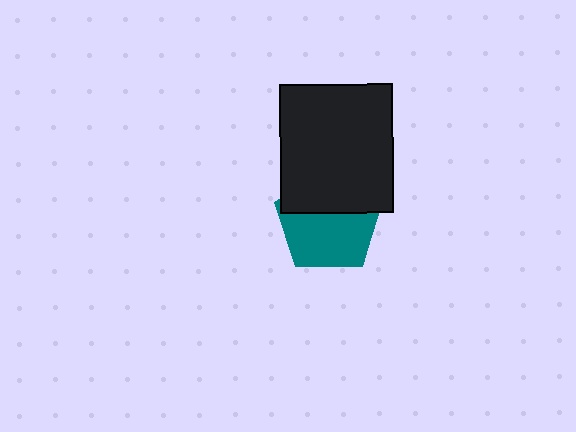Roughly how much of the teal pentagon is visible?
About half of it is visible (roughly 59%).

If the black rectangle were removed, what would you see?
You would see the complete teal pentagon.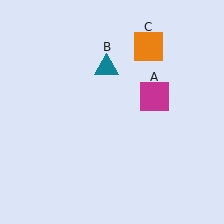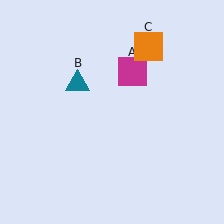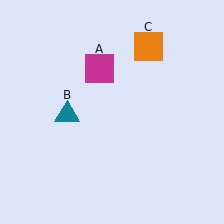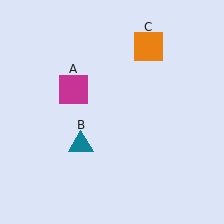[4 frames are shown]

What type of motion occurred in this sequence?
The magenta square (object A), teal triangle (object B) rotated counterclockwise around the center of the scene.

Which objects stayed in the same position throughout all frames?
Orange square (object C) remained stationary.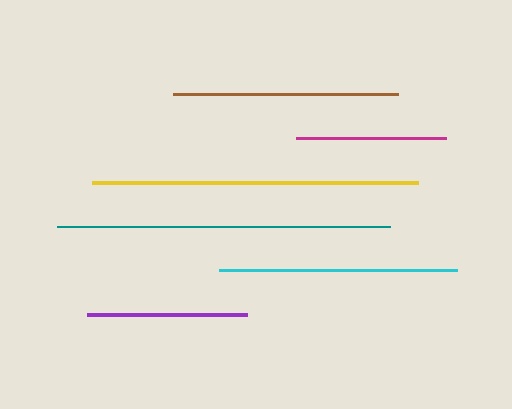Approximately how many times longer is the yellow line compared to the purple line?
The yellow line is approximately 2.0 times the length of the purple line.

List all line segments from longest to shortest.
From longest to shortest: teal, yellow, cyan, brown, purple, magenta.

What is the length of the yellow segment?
The yellow segment is approximately 326 pixels long.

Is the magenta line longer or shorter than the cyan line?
The cyan line is longer than the magenta line.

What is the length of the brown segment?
The brown segment is approximately 225 pixels long.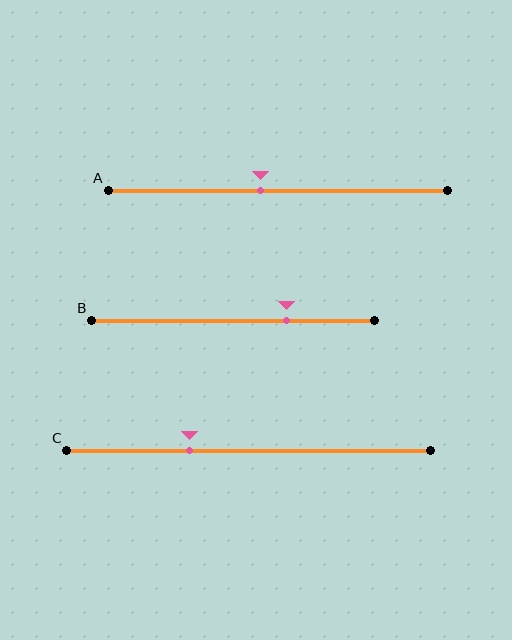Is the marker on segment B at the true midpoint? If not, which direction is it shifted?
No, the marker on segment B is shifted to the right by about 19% of the segment length.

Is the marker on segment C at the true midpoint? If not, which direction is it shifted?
No, the marker on segment C is shifted to the left by about 16% of the segment length.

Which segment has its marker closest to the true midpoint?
Segment A has its marker closest to the true midpoint.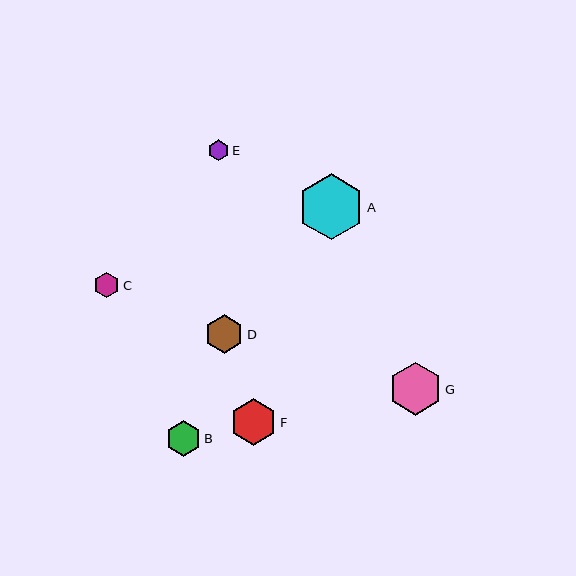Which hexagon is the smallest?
Hexagon E is the smallest with a size of approximately 21 pixels.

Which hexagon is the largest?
Hexagon A is the largest with a size of approximately 66 pixels.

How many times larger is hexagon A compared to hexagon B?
Hexagon A is approximately 1.8 times the size of hexagon B.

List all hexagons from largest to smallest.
From largest to smallest: A, G, F, D, B, C, E.